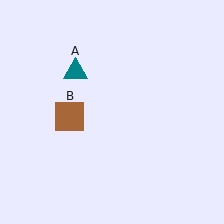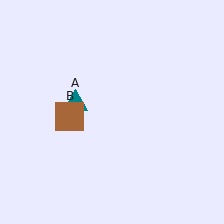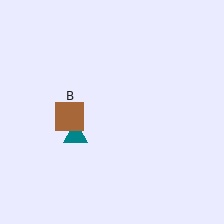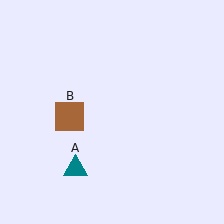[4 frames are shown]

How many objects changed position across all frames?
1 object changed position: teal triangle (object A).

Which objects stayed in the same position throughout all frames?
Brown square (object B) remained stationary.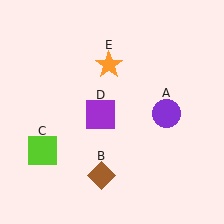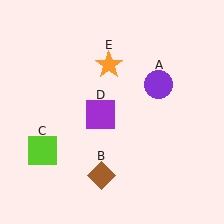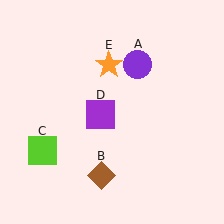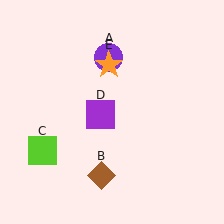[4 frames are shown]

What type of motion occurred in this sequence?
The purple circle (object A) rotated counterclockwise around the center of the scene.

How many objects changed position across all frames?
1 object changed position: purple circle (object A).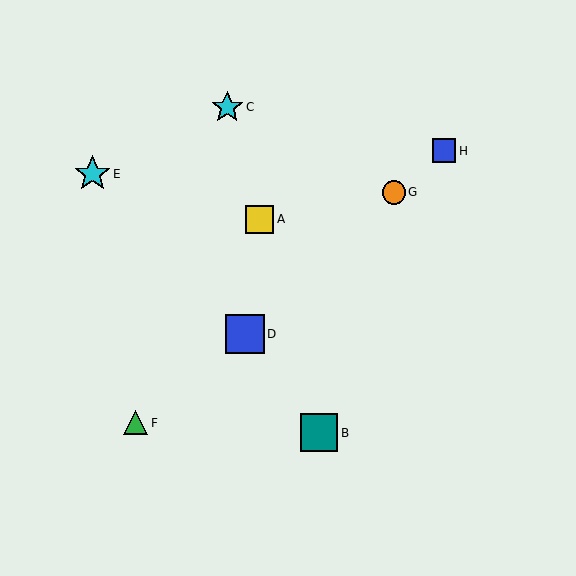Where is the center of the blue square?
The center of the blue square is at (444, 151).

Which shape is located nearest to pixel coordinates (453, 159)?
The blue square (labeled H) at (444, 151) is nearest to that location.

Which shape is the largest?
The blue square (labeled D) is the largest.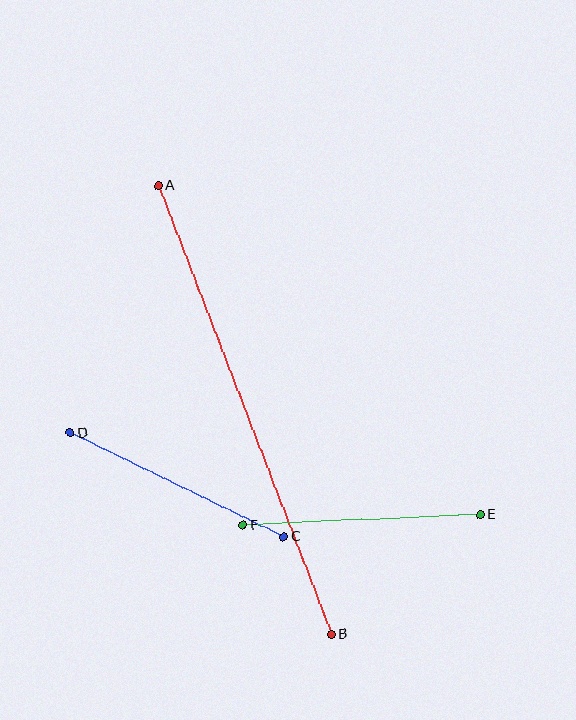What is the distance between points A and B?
The distance is approximately 481 pixels.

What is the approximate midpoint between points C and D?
The midpoint is at approximately (177, 485) pixels.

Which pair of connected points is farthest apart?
Points A and B are farthest apart.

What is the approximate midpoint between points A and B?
The midpoint is at approximately (245, 410) pixels.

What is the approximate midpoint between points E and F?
The midpoint is at approximately (362, 520) pixels.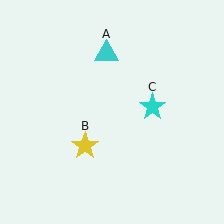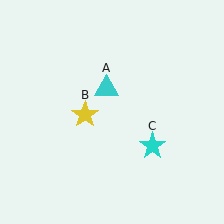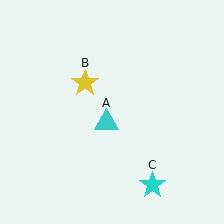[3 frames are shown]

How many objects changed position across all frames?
3 objects changed position: cyan triangle (object A), yellow star (object B), cyan star (object C).